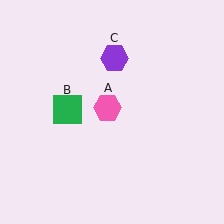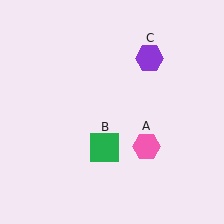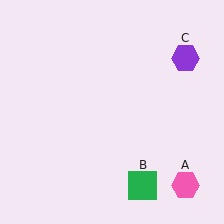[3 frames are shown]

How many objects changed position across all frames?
3 objects changed position: pink hexagon (object A), green square (object B), purple hexagon (object C).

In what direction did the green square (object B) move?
The green square (object B) moved down and to the right.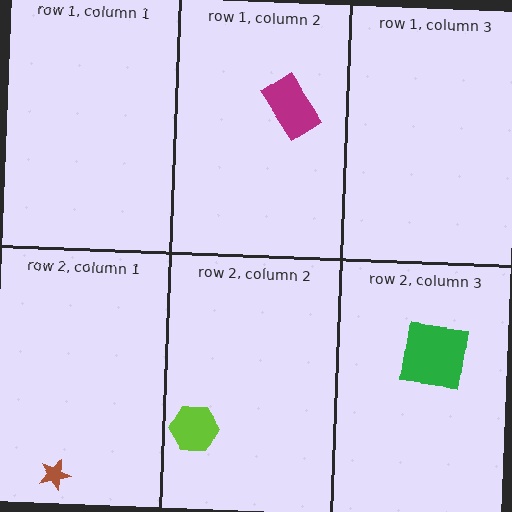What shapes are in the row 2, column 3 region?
The green square.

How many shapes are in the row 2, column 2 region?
1.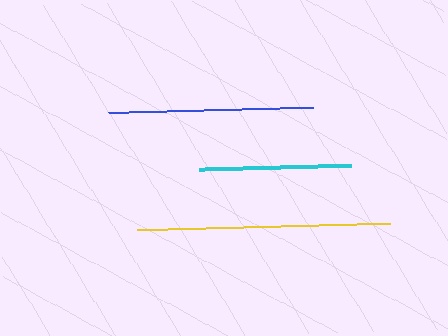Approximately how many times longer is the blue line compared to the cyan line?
The blue line is approximately 1.3 times the length of the cyan line.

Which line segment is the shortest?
The cyan line is the shortest at approximately 152 pixels.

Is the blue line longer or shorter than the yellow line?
The yellow line is longer than the blue line.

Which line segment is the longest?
The yellow line is the longest at approximately 253 pixels.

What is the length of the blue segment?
The blue segment is approximately 204 pixels long.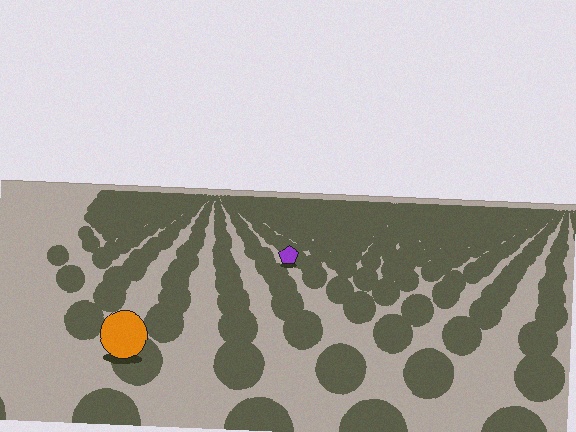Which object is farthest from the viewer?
The purple pentagon is farthest from the viewer. It appears smaller and the ground texture around it is denser.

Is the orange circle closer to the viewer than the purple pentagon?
Yes. The orange circle is closer — you can tell from the texture gradient: the ground texture is coarser near it.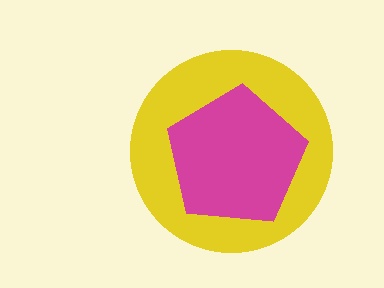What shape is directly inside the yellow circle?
The magenta pentagon.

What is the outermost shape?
The yellow circle.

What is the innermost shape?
The magenta pentagon.